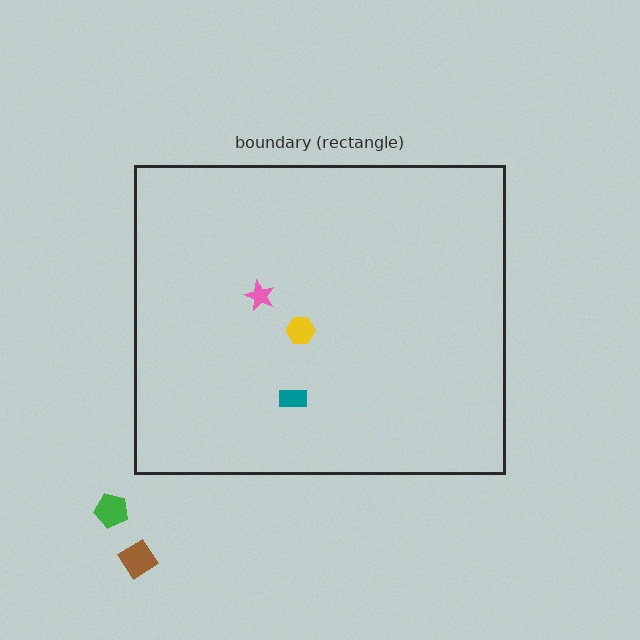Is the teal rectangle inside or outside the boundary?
Inside.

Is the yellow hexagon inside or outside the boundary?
Inside.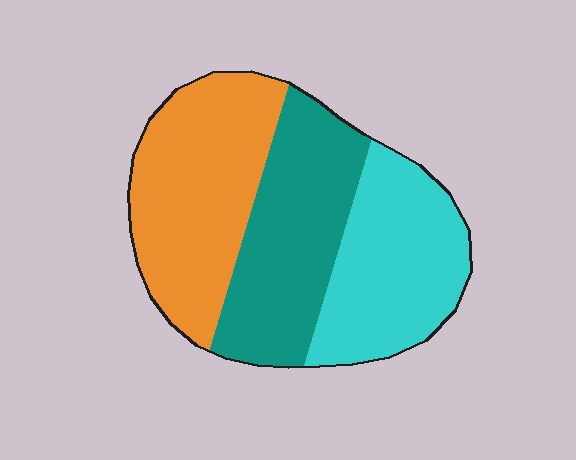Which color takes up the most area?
Orange, at roughly 35%.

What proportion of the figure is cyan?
Cyan takes up between a quarter and a half of the figure.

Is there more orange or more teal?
Orange.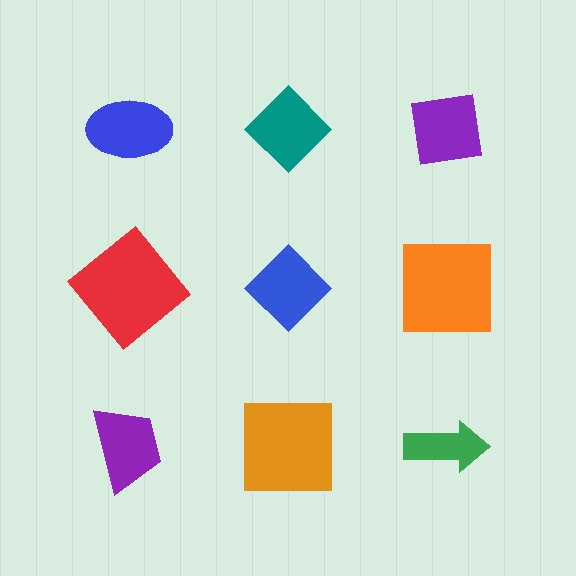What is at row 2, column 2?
A blue diamond.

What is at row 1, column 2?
A teal diamond.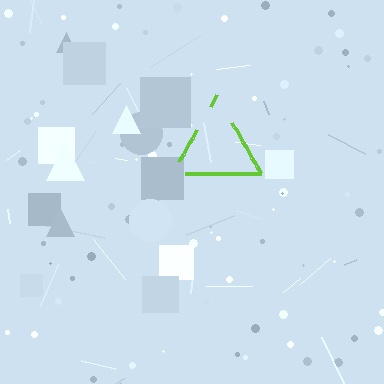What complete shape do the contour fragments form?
The contour fragments form a triangle.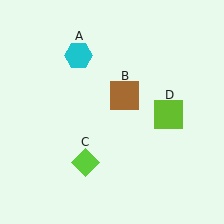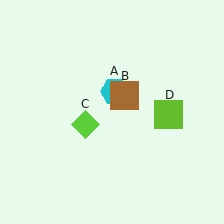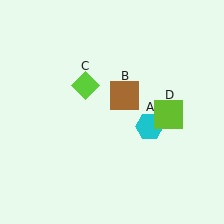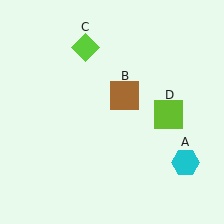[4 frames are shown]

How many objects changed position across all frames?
2 objects changed position: cyan hexagon (object A), lime diamond (object C).